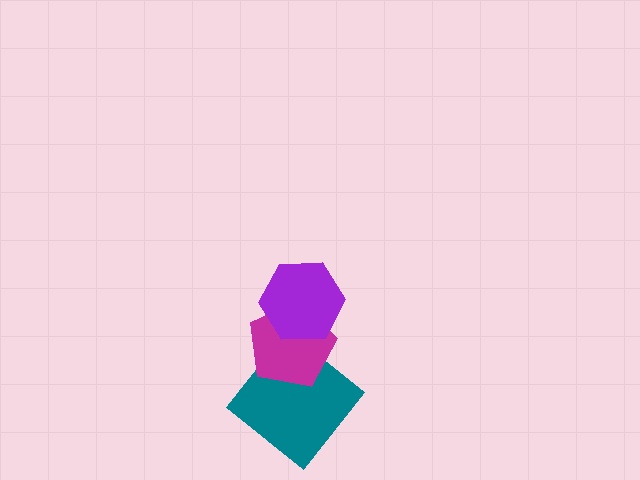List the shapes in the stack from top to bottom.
From top to bottom: the purple hexagon, the magenta pentagon, the teal diamond.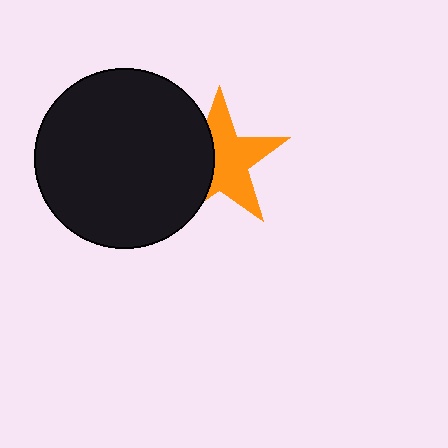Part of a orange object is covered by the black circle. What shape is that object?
It is a star.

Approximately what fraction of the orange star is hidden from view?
Roughly 39% of the orange star is hidden behind the black circle.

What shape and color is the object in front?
The object in front is a black circle.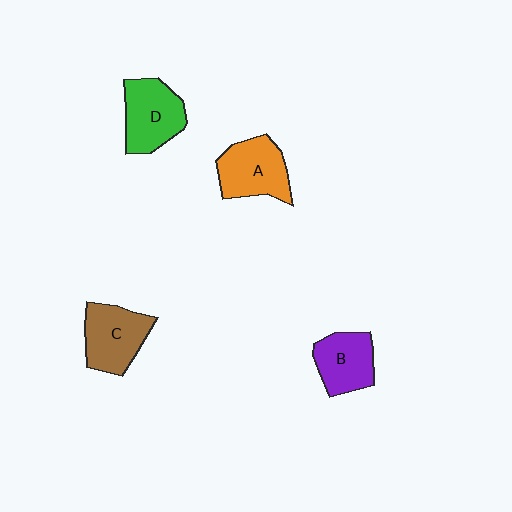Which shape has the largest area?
Shape D (green).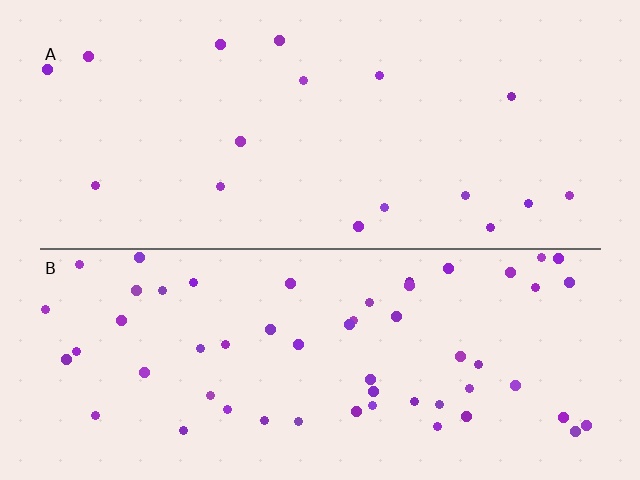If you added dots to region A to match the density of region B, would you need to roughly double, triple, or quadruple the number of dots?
Approximately triple.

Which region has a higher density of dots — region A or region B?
B (the bottom).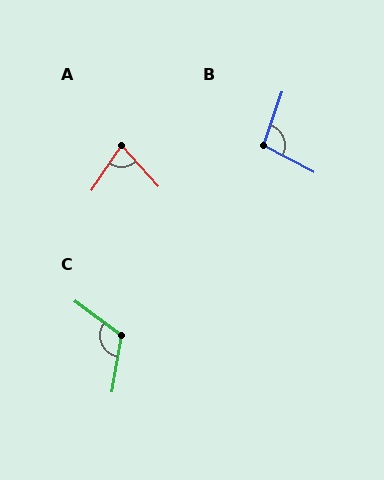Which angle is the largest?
C, at approximately 117 degrees.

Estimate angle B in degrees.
Approximately 98 degrees.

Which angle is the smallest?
A, at approximately 76 degrees.